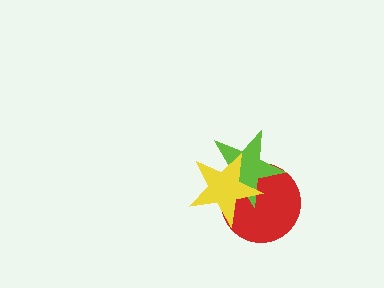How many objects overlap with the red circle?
2 objects overlap with the red circle.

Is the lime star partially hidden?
Yes, it is partially covered by another shape.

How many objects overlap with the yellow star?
2 objects overlap with the yellow star.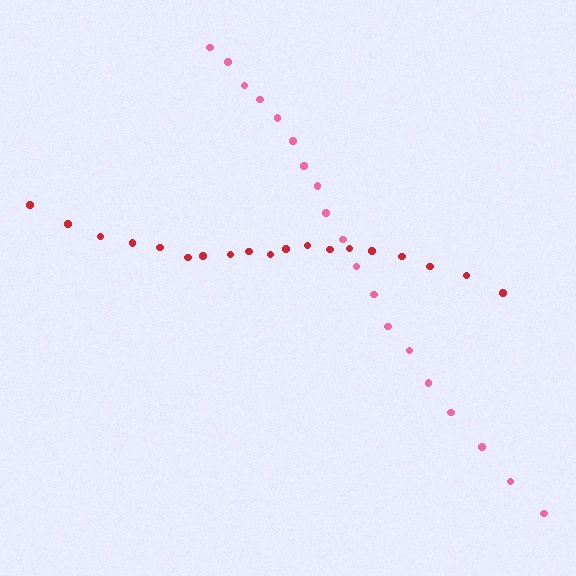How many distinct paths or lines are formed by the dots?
There are 2 distinct paths.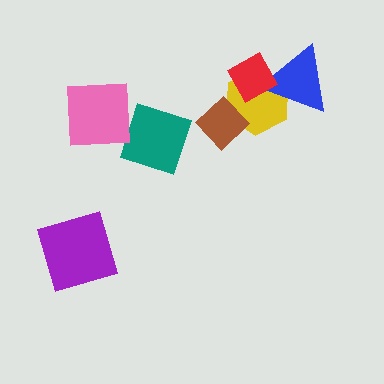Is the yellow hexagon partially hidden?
Yes, it is partially covered by another shape.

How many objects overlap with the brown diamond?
1 object overlaps with the brown diamond.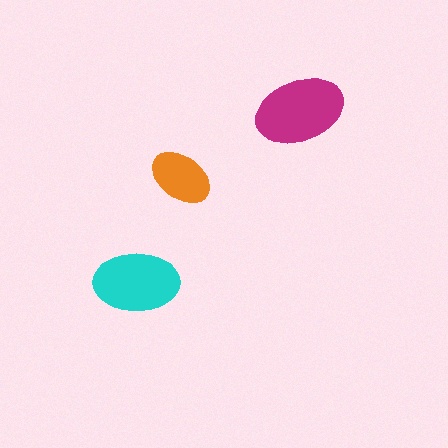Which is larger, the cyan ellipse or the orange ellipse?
The cyan one.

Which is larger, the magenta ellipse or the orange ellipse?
The magenta one.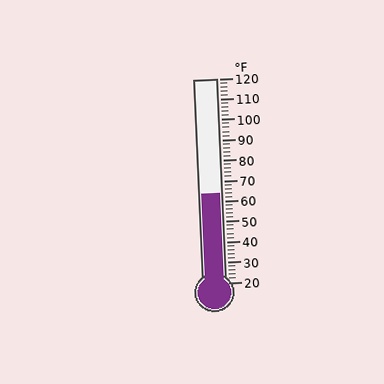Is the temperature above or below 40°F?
The temperature is above 40°F.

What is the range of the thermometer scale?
The thermometer scale ranges from 20°F to 120°F.